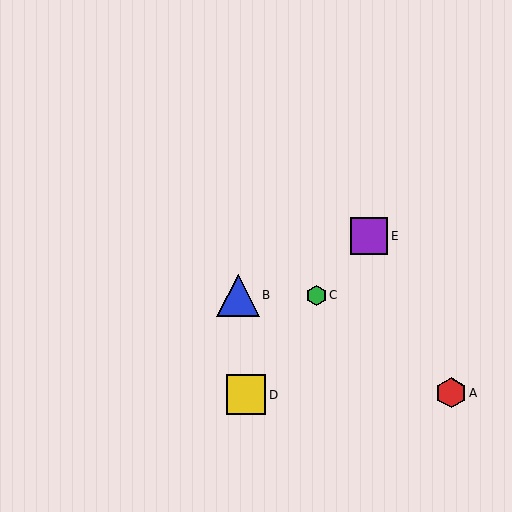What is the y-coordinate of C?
Object C is at y≈295.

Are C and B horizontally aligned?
Yes, both are at y≈295.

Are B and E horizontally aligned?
No, B is at y≈295 and E is at y≈236.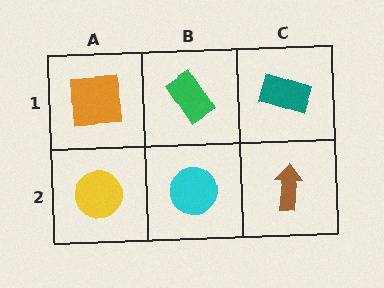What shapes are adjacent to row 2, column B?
A green rectangle (row 1, column B), a yellow circle (row 2, column A), a brown arrow (row 2, column C).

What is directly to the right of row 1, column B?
A teal rectangle.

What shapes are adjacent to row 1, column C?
A brown arrow (row 2, column C), a green rectangle (row 1, column B).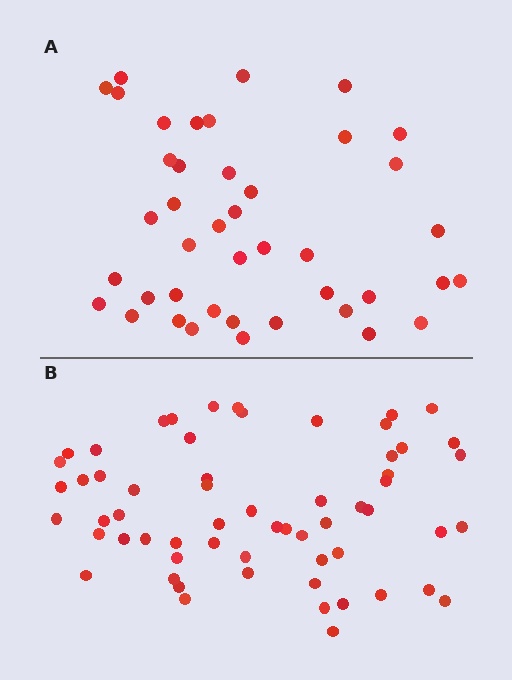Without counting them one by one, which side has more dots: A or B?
Region B (the bottom region) has more dots.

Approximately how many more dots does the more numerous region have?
Region B has approximately 20 more dots than region A.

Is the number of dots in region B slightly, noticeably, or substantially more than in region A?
Region B has noticeably more, but not dramatically so. The ratio is roughly 1.4 to 1.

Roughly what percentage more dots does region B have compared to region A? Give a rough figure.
About 45% more.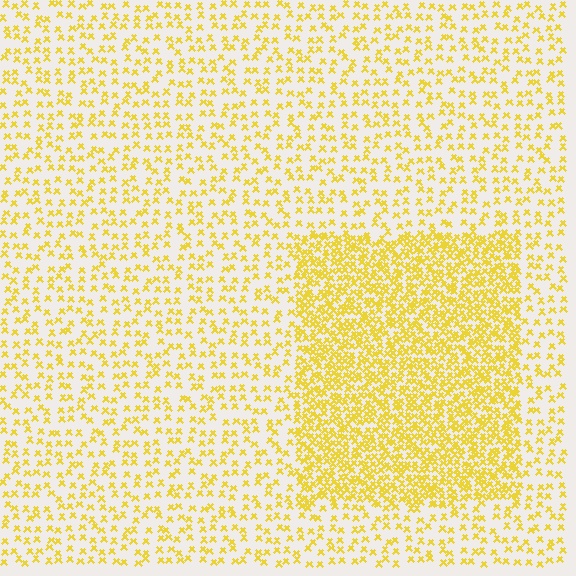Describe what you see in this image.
The image contains small yellow elements arranged at two different densities. A rectangle-shaped region is visible where the elements are more densely packed than the surrounding area.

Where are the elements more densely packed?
The elements are more densely packed inside the rectangle boundary.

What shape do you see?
I see a rectangle.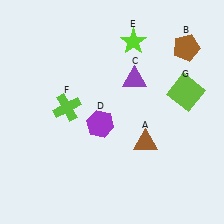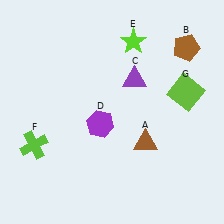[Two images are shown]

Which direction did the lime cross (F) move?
The lime cross (F) moved down.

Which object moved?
The lime cross (F) moved down.